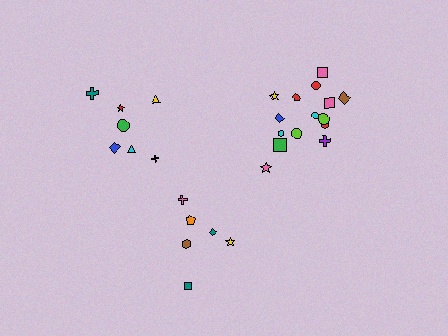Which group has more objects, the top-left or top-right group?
The top-right group.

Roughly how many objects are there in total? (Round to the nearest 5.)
Roughly 30 objects in total.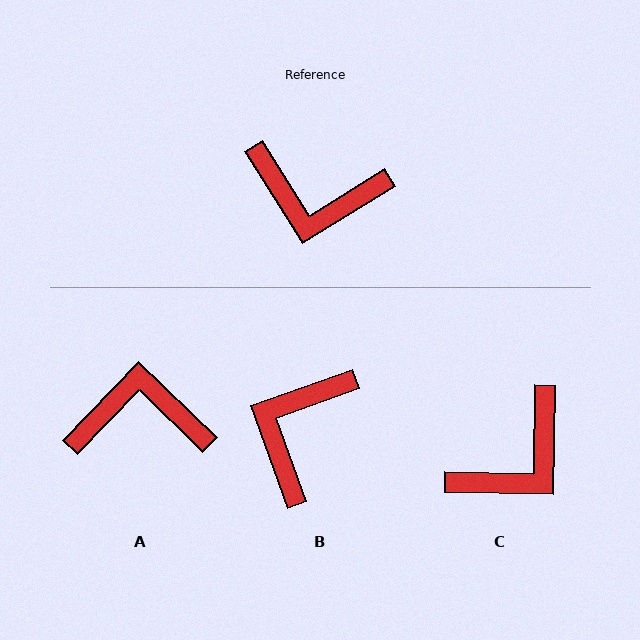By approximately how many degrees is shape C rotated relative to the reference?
Approximately 57 degrees counter-clockwise.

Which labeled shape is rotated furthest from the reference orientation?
A, about 166 degrees away.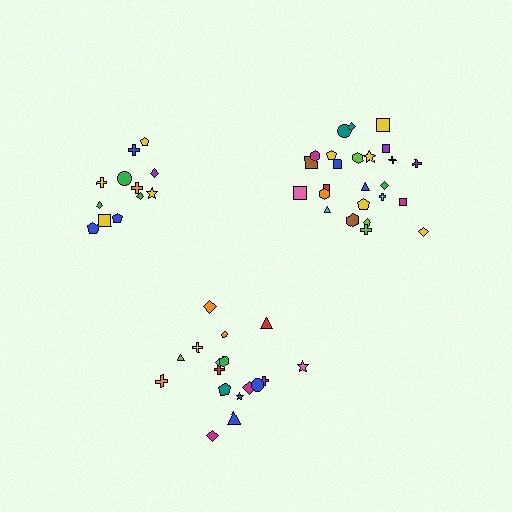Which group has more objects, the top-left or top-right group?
The top-right group.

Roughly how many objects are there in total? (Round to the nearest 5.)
Roughly 55 objects in total.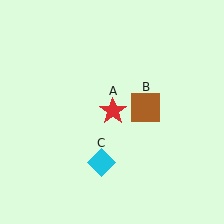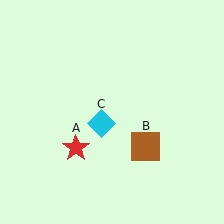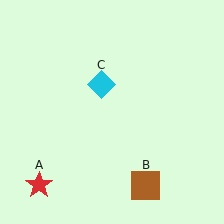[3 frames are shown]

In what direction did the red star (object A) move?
The red star (object A) moved down and to the left.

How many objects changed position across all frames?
3 objects changed position: red star (object A), brown square (object B), cyan diamond (object C).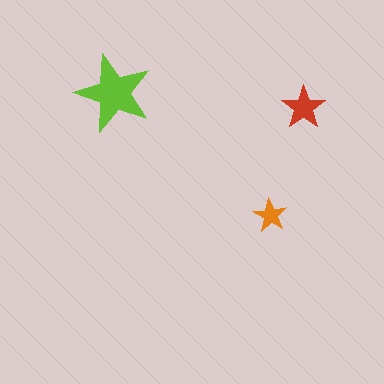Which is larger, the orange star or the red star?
The red one.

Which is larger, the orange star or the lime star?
The lime one.